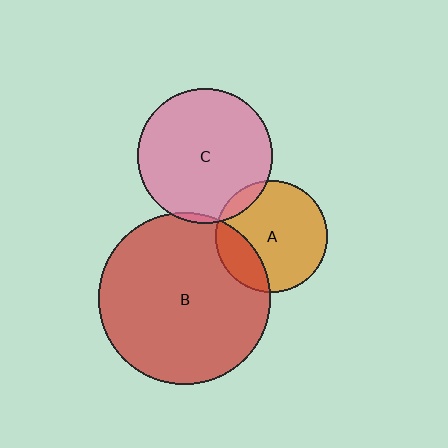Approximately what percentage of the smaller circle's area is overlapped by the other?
Approximately 10%.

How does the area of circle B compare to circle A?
Approximately 2.3 times.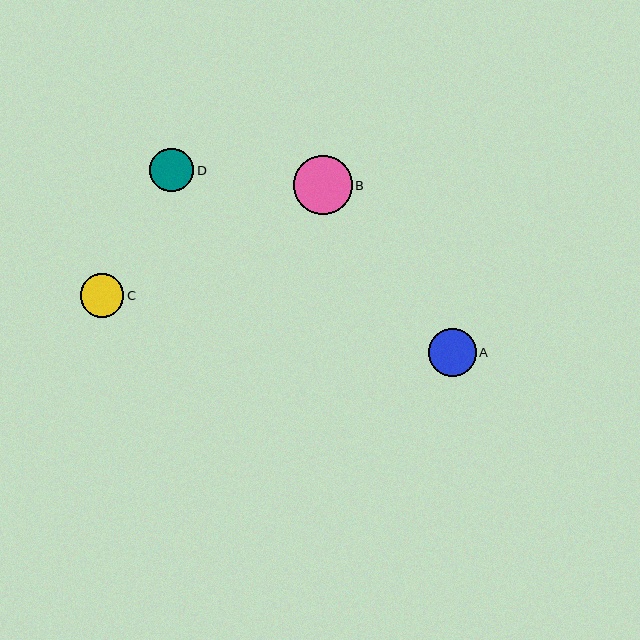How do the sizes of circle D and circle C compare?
Circle D and circle C are approximately the same size.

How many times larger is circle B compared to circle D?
Circle B is approximately 1.3 times the size of circle D.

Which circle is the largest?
Circle B is the largest with a size of approximately 59 pixels.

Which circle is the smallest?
Circle C is the smallest with a size of approximately 43 pixels.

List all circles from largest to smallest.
From largest to smallest: B, A, D, C.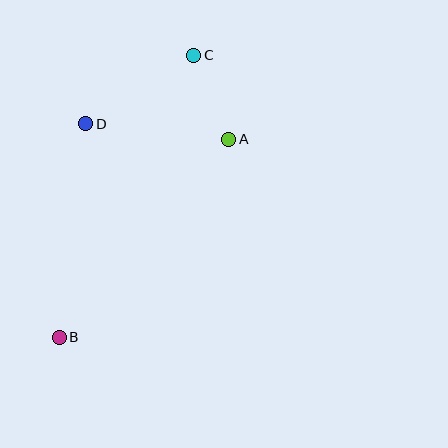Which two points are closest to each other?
Points A and C are closest to each other.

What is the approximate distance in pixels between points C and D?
The distance between C and D is approximately 128 pixels.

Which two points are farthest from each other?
Points B and C are farthest from each other.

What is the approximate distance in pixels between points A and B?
The distance between A and B is approximately 260 pixels.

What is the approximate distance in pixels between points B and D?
The distance between B and D is approximately 215 pixels.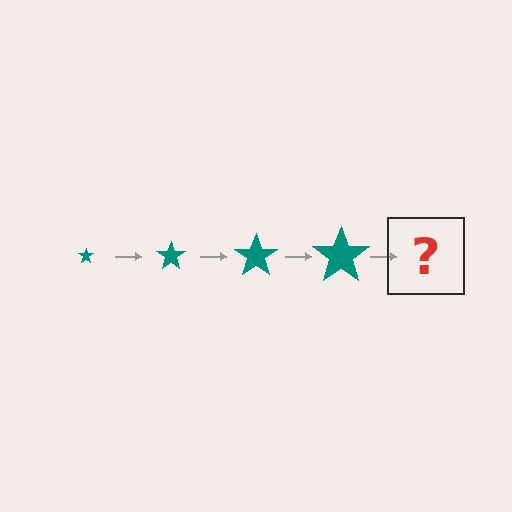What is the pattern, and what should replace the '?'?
The pattern is that the star gets progressively larger each step. The '?' should be a teal star, larger than the previous one.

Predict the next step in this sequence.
The next step is a teal star, larger than the previous one.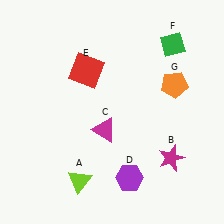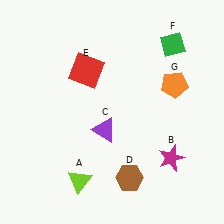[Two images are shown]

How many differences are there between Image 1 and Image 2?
There are 2 differences between the two images.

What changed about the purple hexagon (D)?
In Image 1, D is purple. In Image 2, it changed to brown.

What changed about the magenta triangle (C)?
In Image 1, C is magenta. In Image 2, it changed to purple.